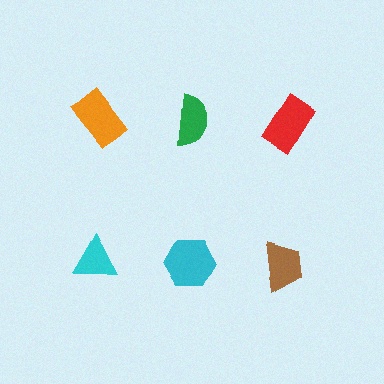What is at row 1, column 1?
An orange rectangle.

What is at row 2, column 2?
A cyan hexagon.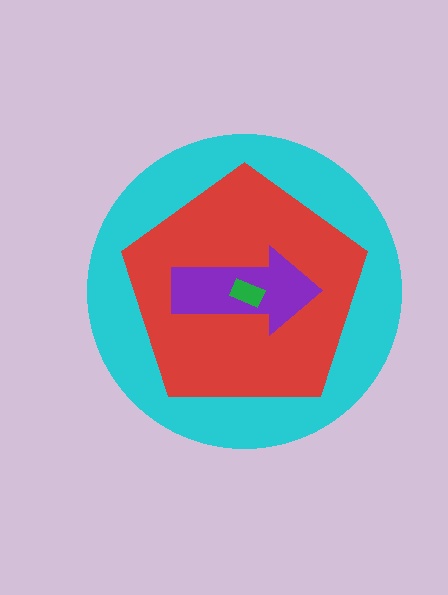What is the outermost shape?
The cyan circle.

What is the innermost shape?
The green rectangle.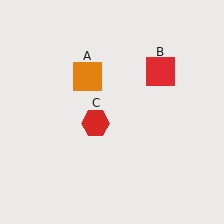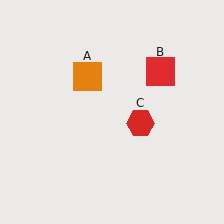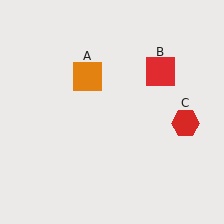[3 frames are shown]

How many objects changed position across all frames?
1 object changed position: red hexagon (object C).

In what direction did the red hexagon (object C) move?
The red hexagon (object C) moved right.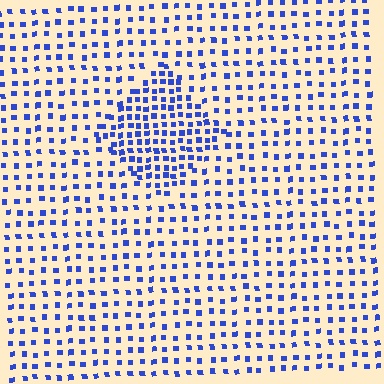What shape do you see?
I see a diamond.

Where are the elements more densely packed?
The elements are more densely packed inside the diamond boundary.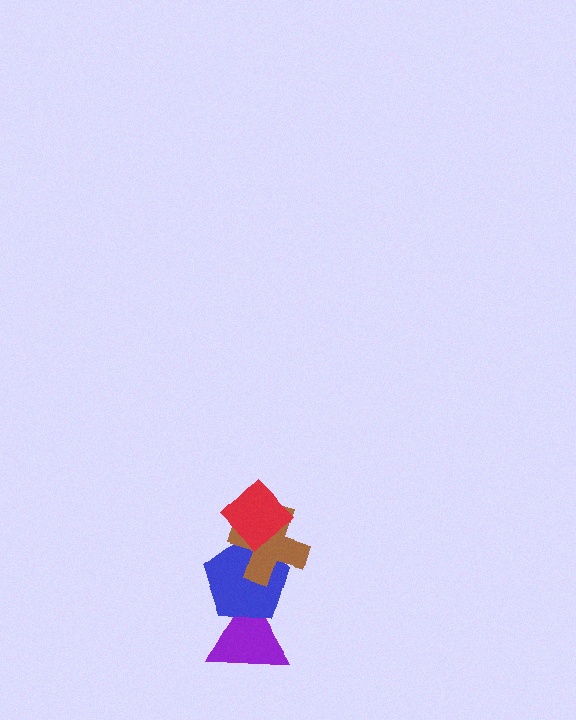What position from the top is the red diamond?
The red diamond is 1st from the top.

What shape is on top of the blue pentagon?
The brown cross is on top of the blue pentagon.